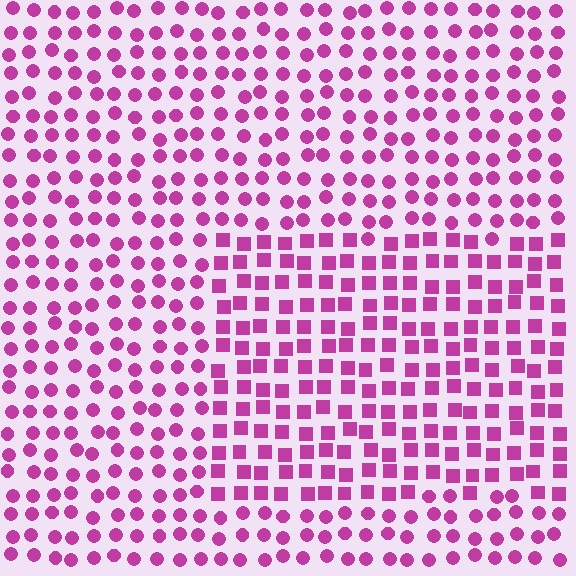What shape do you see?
I see a rectangle.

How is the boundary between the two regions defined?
The boundary is defined by a change in element shape: squares inside vs. circles outside. All elements share the same color and spacing.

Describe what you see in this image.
The image is filled with small magenta elements arranged in a uniform grid. A rectangle-shaped region contains squares, while the surrounding area contains circles. The boundary is defined purely by the change in element shape.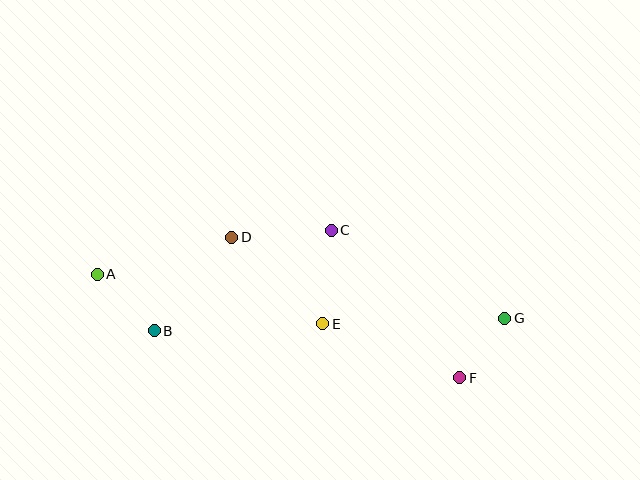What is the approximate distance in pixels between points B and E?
The distance between B and E is approximately 169 pixels.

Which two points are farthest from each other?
Points A and G are farthest from each other.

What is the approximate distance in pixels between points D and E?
The distance between D and E is approximately 125 pixels.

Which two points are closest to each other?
Points F and G are closest to each other.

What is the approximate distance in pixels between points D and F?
The distance between D and F is approximately 267 pixels.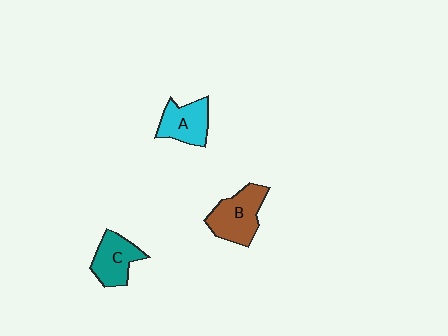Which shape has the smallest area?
Shape A (cyan).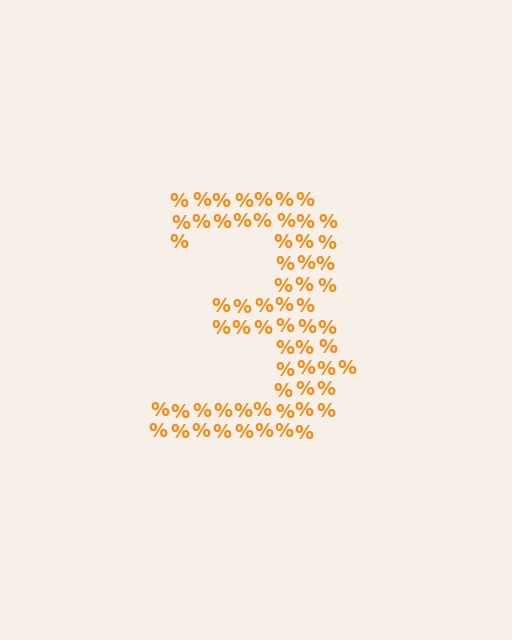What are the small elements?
The small elements are percent signs.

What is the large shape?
The large shape is the digit 3.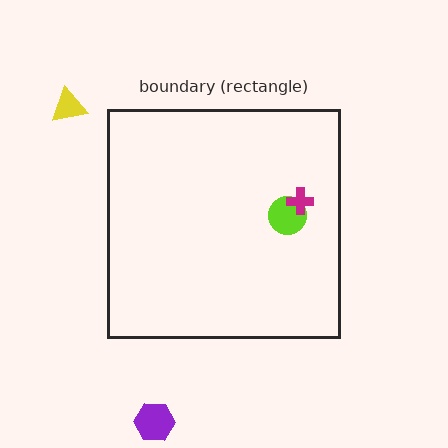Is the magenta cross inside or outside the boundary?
Inside.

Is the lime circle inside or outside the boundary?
Inside.